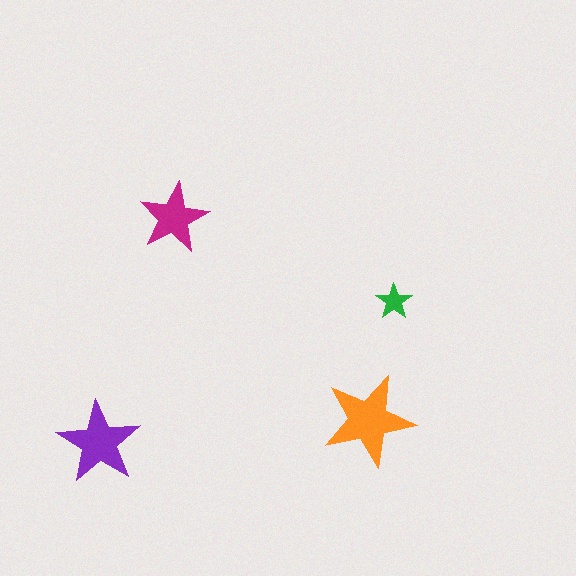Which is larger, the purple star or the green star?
The purple one.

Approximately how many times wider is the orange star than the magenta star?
About 1.5 times wider.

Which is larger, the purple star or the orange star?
The orange one.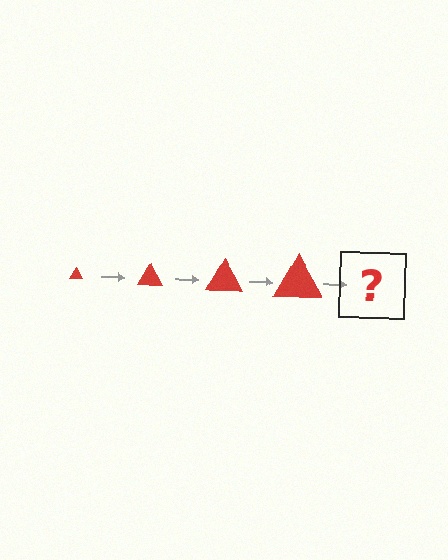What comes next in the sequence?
The next element should be a red triangle, larger than the previous one.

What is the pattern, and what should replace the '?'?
The pattern is that the triangle gets progressively larger each step. The '?' should be a red triangle, larger than the previous one.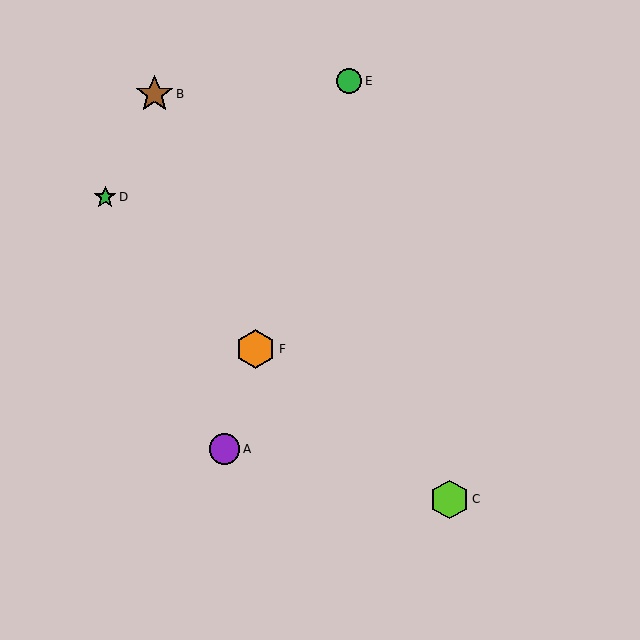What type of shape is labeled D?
Shape D is a green star.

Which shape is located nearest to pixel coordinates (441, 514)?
The lime hexagon (labeled C) at (449, 499) is nearest to that location.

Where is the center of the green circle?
The center of the green circle is at (349, 81).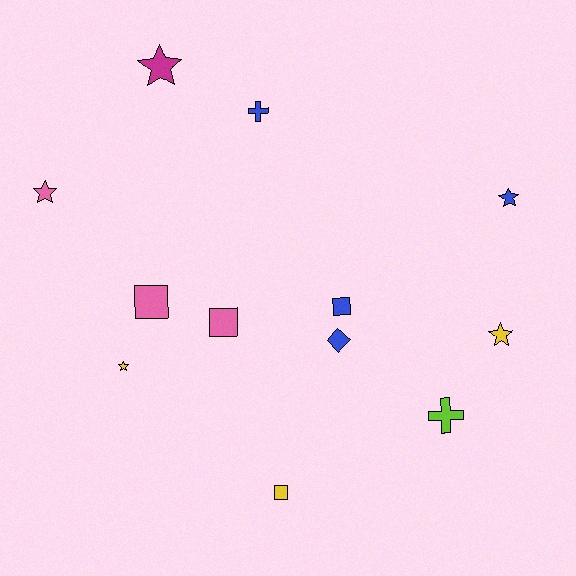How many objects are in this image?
There are 12 objects.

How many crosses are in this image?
There are 2 crosses.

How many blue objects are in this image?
There are 4 blue objects.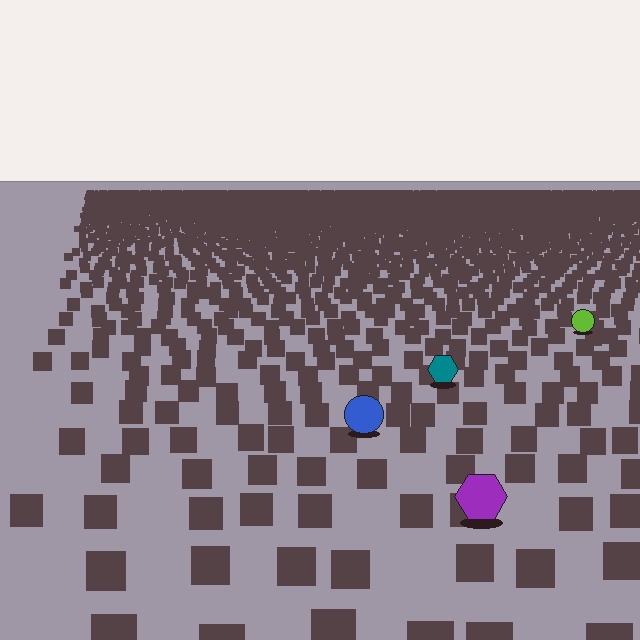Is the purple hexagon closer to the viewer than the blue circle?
Yes. The purple hexagon is closer — you can tell from the texture gradient: the ground texture is coarser near it.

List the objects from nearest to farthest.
From nearest to farthest: the purple hexagon, the blue circle, the teal hexagon, the lime circle.